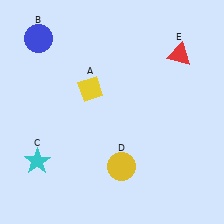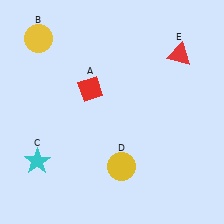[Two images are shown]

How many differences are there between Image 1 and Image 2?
There are 2 differences between the two images.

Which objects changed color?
A changed from yellow to red. B changed from blue to yellow.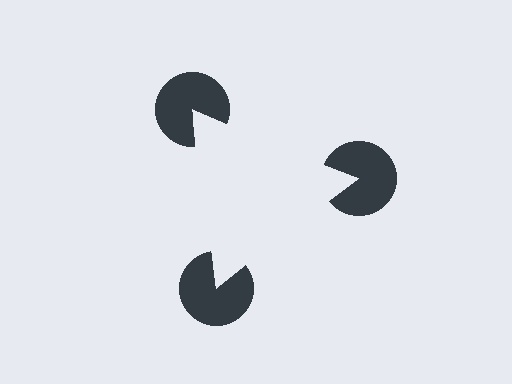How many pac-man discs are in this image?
There are 3 — one at each vertex of the illusory triangle.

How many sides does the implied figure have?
3 sides.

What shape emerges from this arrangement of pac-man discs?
An illusory triangle — its edges are inferred from the aligned wedge cuts in the pac-man discs, not physically drawn.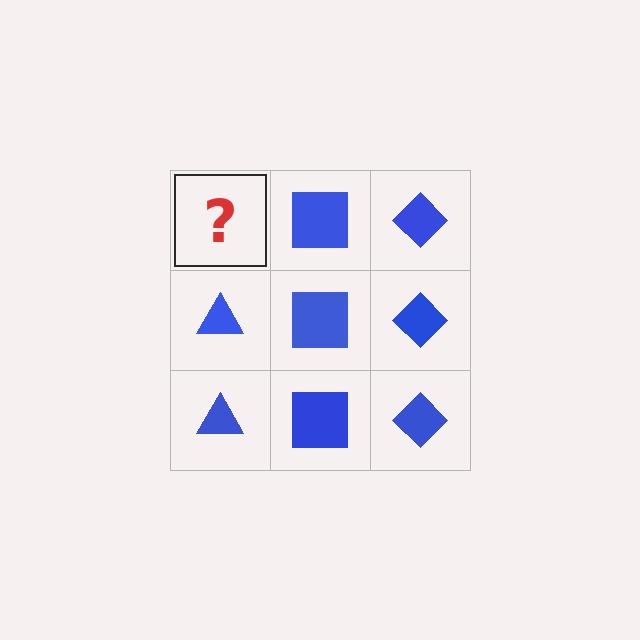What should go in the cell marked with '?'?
The missing cell should contain a blue triangle.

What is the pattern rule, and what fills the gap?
The rule is that each column has a consistent shape. The gap should be filled with a blue triangle.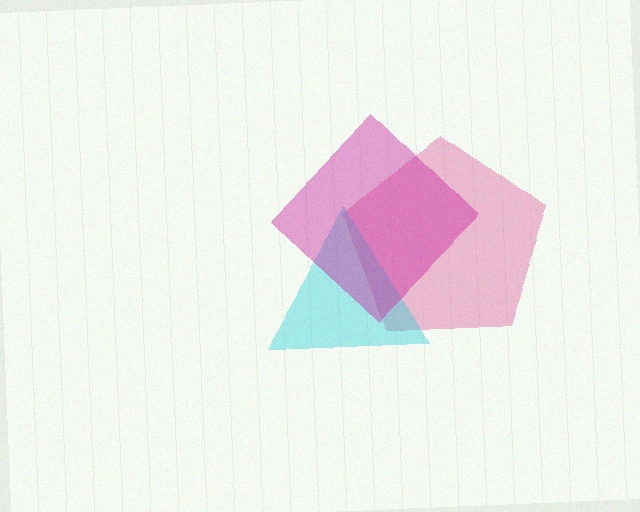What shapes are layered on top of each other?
The layered shapes are: a pink pentagon, a cyan triangle, a magenta diamond.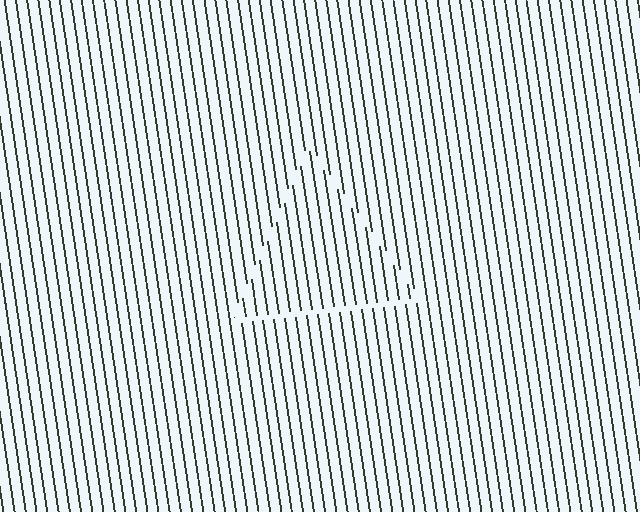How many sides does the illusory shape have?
3 sides — the line-ends trace a triangle.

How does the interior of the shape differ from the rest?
The interior of the shape contains the same grating, shifted by half a period — the contour is defined by the phase discontinuity where line-ends from the inner and outer gratings abut.